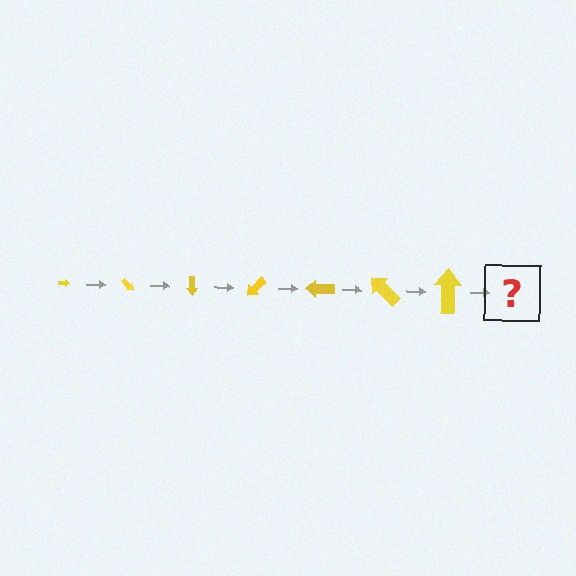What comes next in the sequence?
The next element should be an arrow, larger than the previous one and rotated 315 degrees from the start.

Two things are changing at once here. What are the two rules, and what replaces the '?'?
The two rules are that the arrow grows larger each step and it rotates 45 degrees each step. The '?' should be an arrow, larger than the previous one and rotated 315 degrees from the start.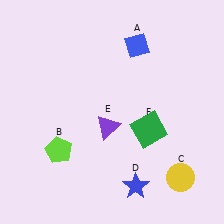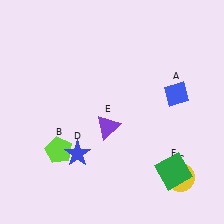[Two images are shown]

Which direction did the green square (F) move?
The green square (F) moved down.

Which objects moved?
The objects that moved are: the blue diamond (A), the blue star (D), the green square (F).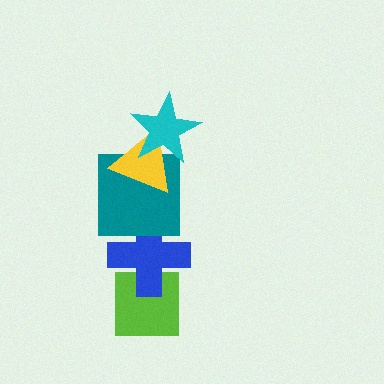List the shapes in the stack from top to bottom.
From top to bottom: the cyan star, the yellow triangle, the teal square, the blue cross, the lime square.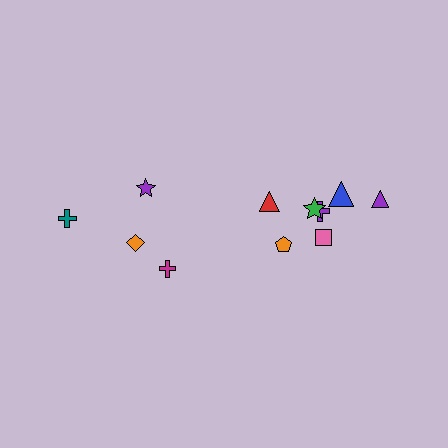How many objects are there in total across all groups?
There are 11 objects.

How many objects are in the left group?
There are 4 objects.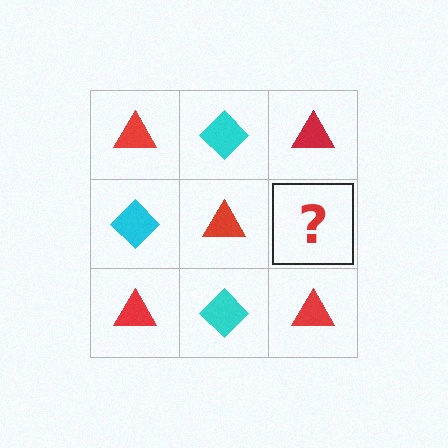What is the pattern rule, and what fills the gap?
The rule is that it alternates red triangle and cyan diamond in a checkerboard pattern. The gap should be filled with a cyan diamond.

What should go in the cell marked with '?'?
The missing cell should contain a cyan diamond.